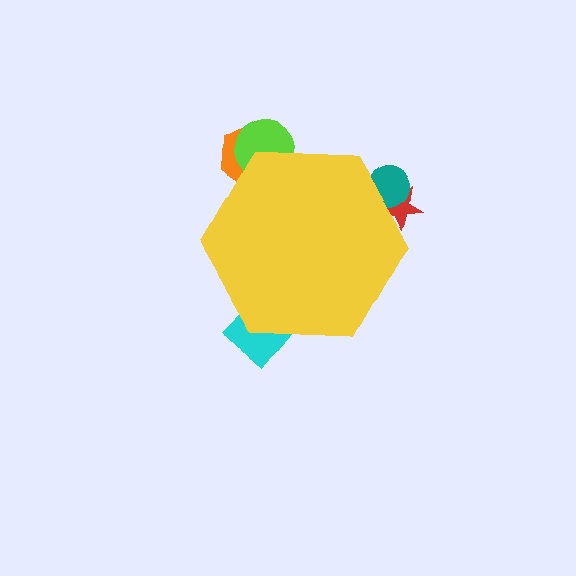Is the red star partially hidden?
Yes, the red star is partially hidden behind the yellow hexagon.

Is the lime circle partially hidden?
Yes, the lime circle is partially hidden behind the yellow hexagon.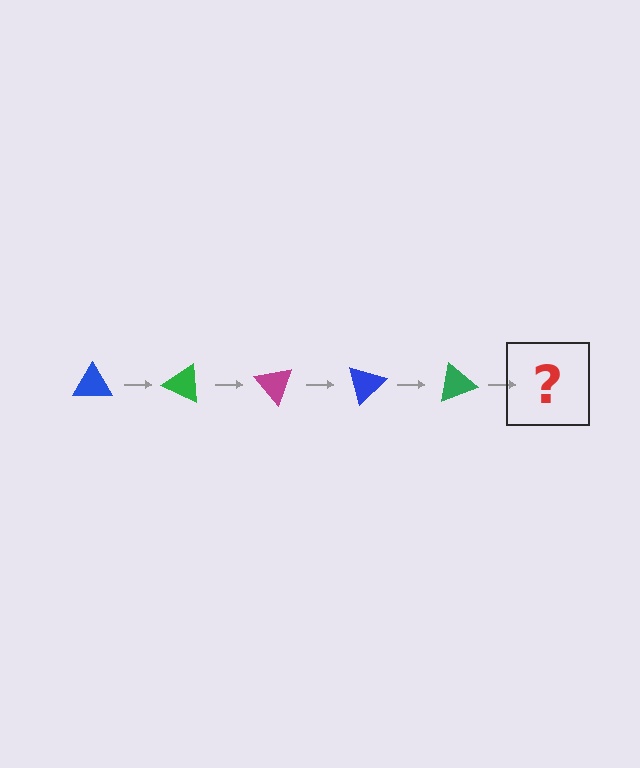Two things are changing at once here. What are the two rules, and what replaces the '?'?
The two rules are that it rotates 25 degrees each step and the color cycles through blue, green, and magenta. The '?' should be a magenta triangle, rotated 125 degrees from the start.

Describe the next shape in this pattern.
It should be a magenta triangle, rotated 125 degrees from the start.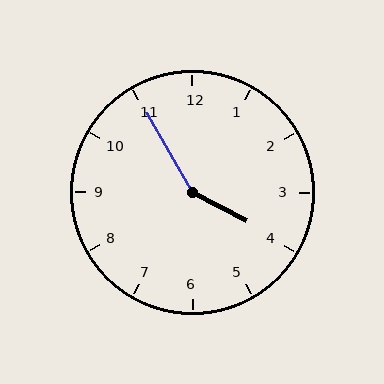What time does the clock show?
3:55.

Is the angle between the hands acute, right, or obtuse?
It is obtuse.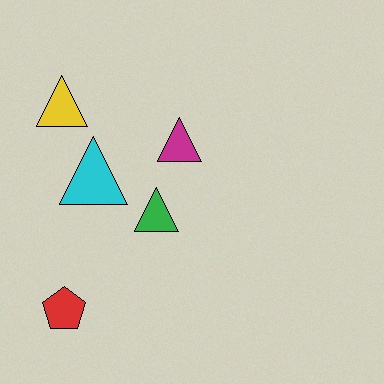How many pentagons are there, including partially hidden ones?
There is 1 pentagon.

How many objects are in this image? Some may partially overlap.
There are 5 objects.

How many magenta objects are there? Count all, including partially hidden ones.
There is 1 magenta object.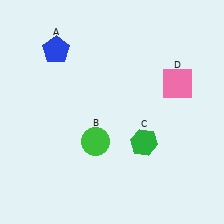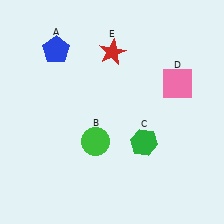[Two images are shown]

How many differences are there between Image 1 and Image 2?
There is 1 difference between the two images.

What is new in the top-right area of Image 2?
A red star (E) was added in the top-right area of Image 2.